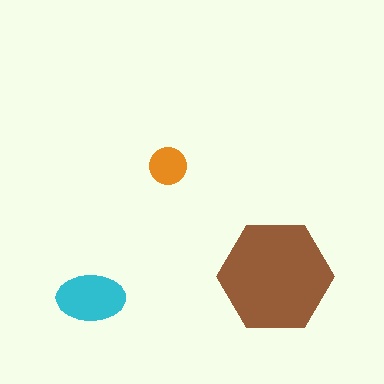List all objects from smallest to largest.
The orange circle, the cyan ellipse, the brown hexagon.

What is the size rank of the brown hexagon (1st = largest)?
1st.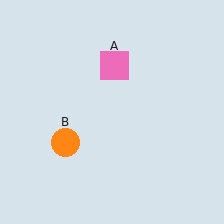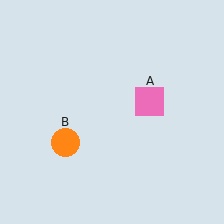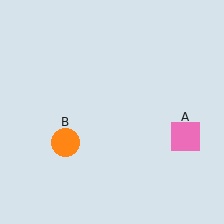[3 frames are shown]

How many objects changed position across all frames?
1 object changed position: pink square (object A).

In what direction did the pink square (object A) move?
The pink square (object A) moved down and to the right.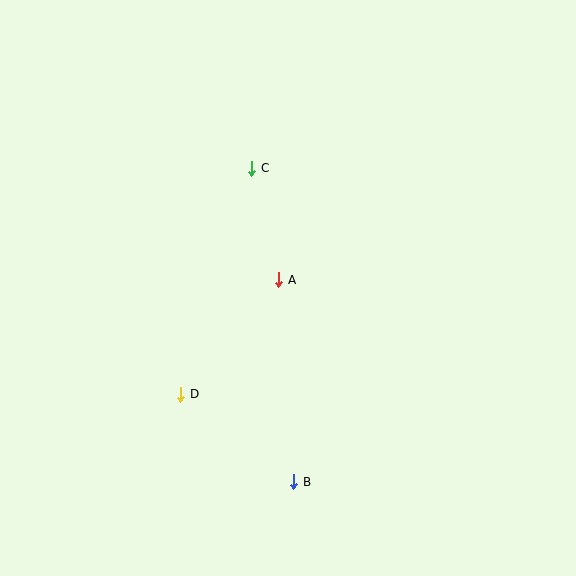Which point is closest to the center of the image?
Point A at (279, 280) is closest to the center.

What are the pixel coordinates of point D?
Point D is at (181, 394).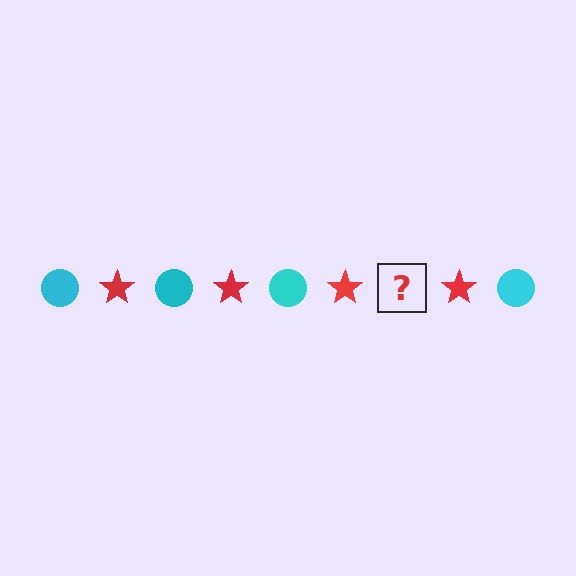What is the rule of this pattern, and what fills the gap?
The rule is that the pattern alternates between cyan circle and red star. The gap should be filled with a cyan circle.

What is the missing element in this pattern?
The missing element is a cyan circle.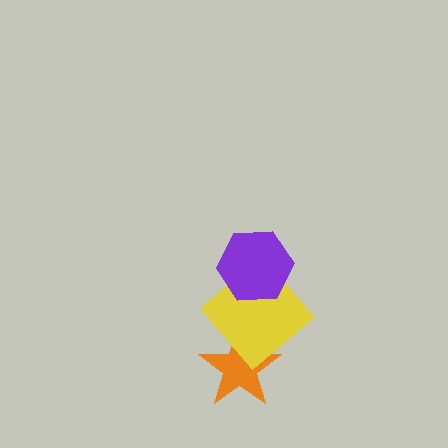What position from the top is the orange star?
The orange star is 3rd from the top.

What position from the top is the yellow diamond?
The yellow diamond is 2nd from the top.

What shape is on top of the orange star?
The yellow diamond is on top of the orange star.